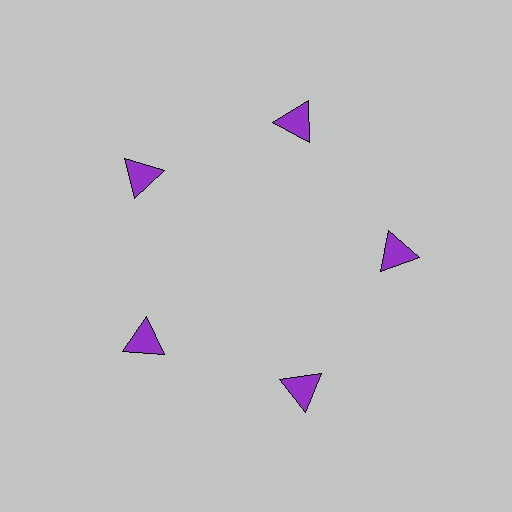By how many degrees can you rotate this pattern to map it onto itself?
The pattern maps onto itself every 72 degrees of rotation.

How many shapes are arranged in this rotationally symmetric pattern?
There are 5 shapes, arranged in 5 groups of 1.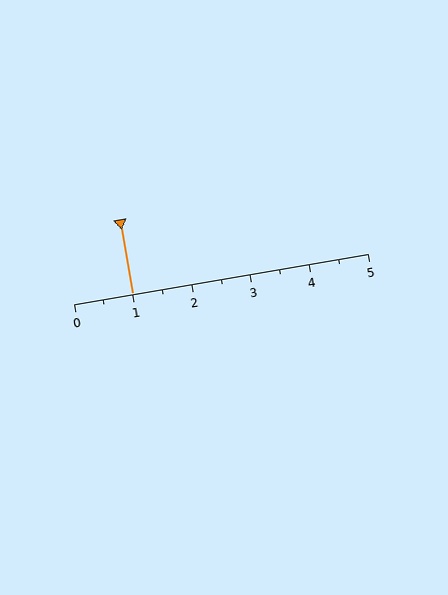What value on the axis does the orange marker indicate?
The marker indicates approximately 1.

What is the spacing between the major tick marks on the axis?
The major ticks are spaced 1 apart.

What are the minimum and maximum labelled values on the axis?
The axis runs from 0 to 5.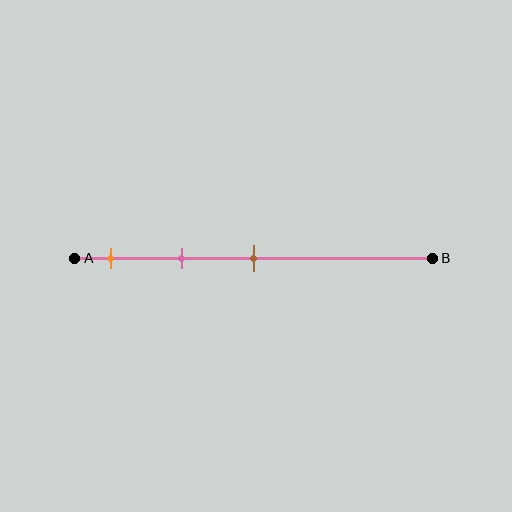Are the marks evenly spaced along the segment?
Yes, the marks are approximately evenly spaced.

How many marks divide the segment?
There are 3 marks dividing the segment.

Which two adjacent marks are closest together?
The orange and pink marks are the closest adjacent pair.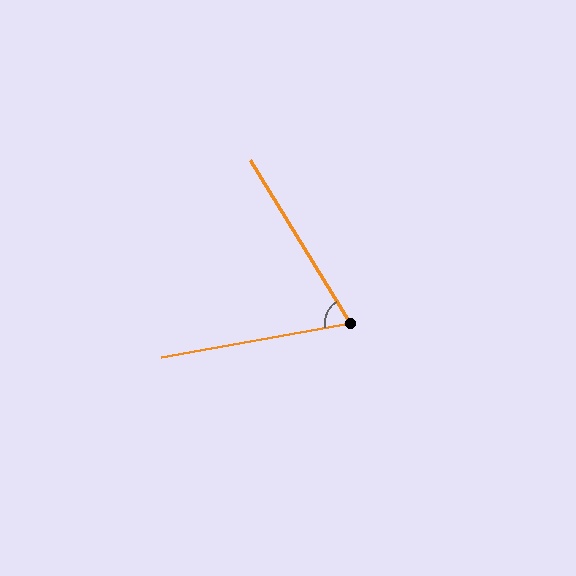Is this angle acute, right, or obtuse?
It is acute.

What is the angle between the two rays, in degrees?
Approximately 69 degrees.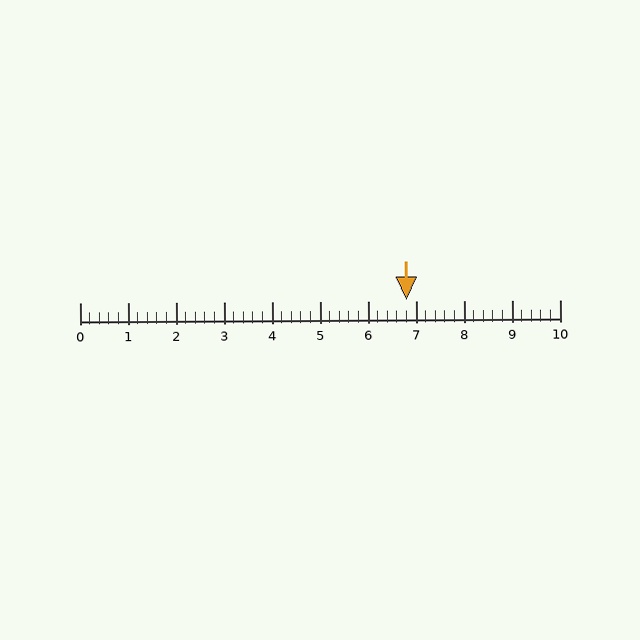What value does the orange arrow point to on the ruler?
The orange arrow points to approximately 6.8.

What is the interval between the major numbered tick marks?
The major tick marks are spaced 1 units apart.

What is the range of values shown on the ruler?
The ruler shows values from 0 to 10.